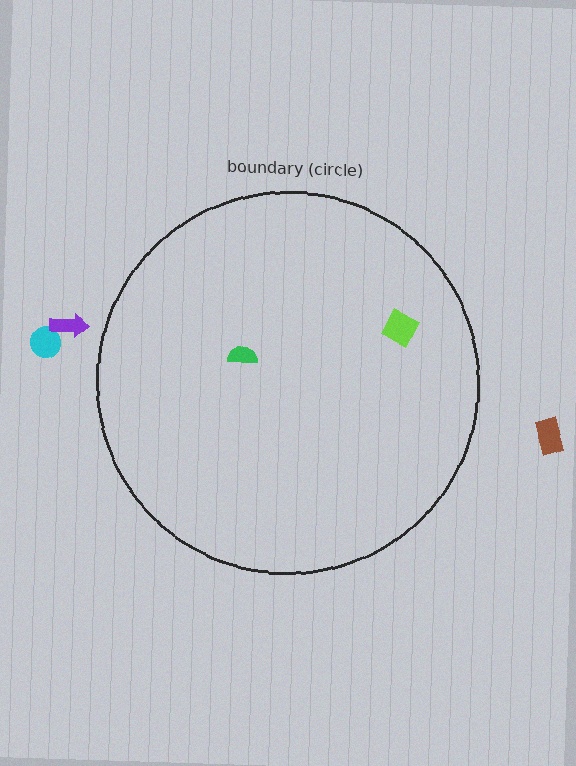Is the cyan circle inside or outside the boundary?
Outside.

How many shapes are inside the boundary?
2 inside, 3 outside.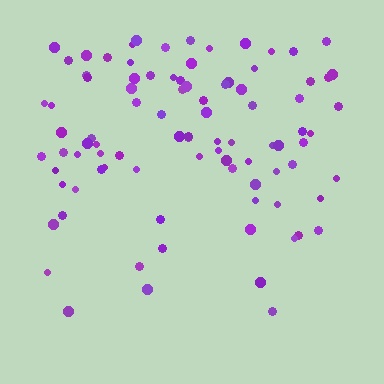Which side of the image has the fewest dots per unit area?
The bottom.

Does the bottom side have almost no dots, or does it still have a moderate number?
Still a moderate number, just noticeably fewer than the top.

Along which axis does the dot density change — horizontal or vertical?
Vertical.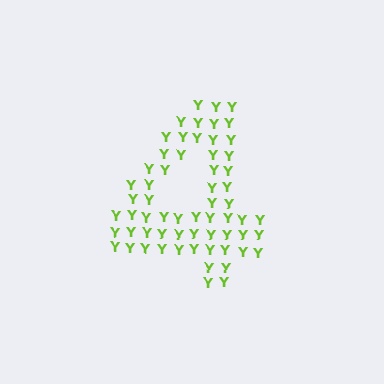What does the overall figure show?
The overall figure shows the digit 4.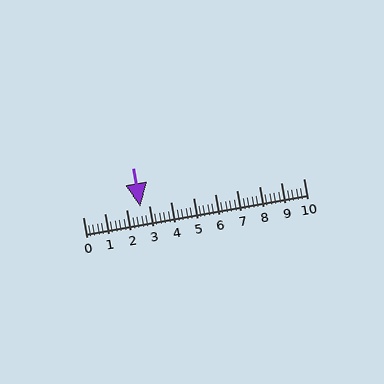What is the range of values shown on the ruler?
The ruler shows values from 0 to 10.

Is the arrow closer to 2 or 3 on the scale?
The arrow is closer to 3.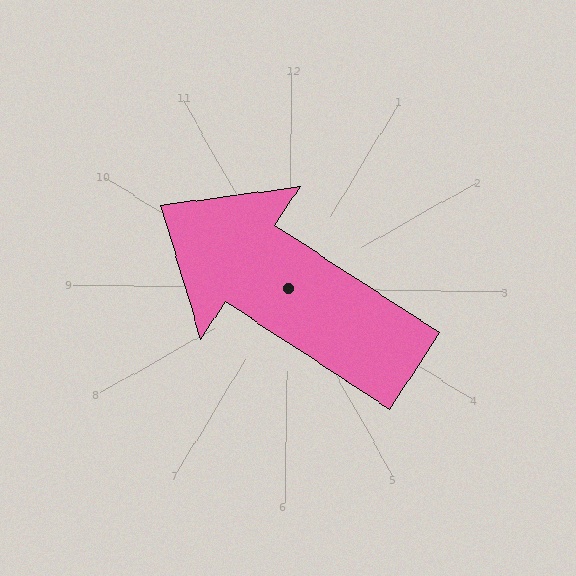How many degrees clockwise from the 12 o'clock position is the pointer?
Approximately 302 degrees.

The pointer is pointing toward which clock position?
Roughly 10 o'clock.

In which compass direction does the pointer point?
Northwest.